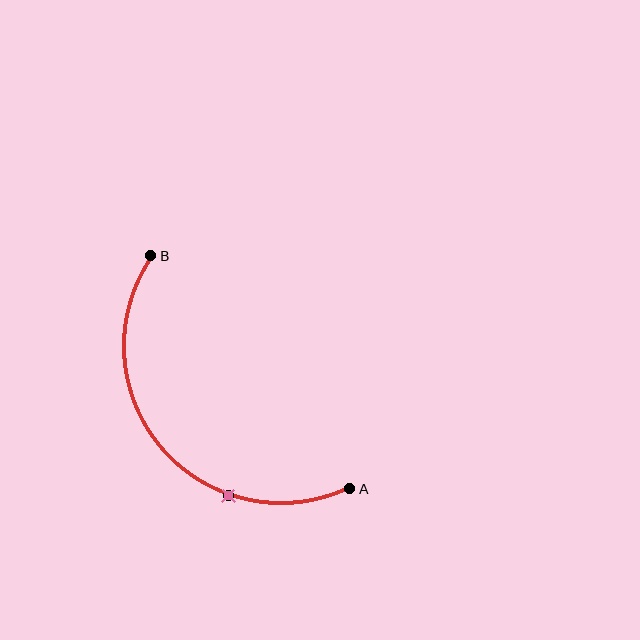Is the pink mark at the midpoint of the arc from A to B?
No. The pink mark lies on the arc but is closer to endpoint A. The arc midpoint would be at the point on the curve equidistant along the arc from both A and B.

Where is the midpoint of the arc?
The arc midpoint is the point on the curve farthest from the straight line joining A and B. It sits below and to the left of that line.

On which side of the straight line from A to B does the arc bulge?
The arc bulges below and to the left of the straight line connecting A and B.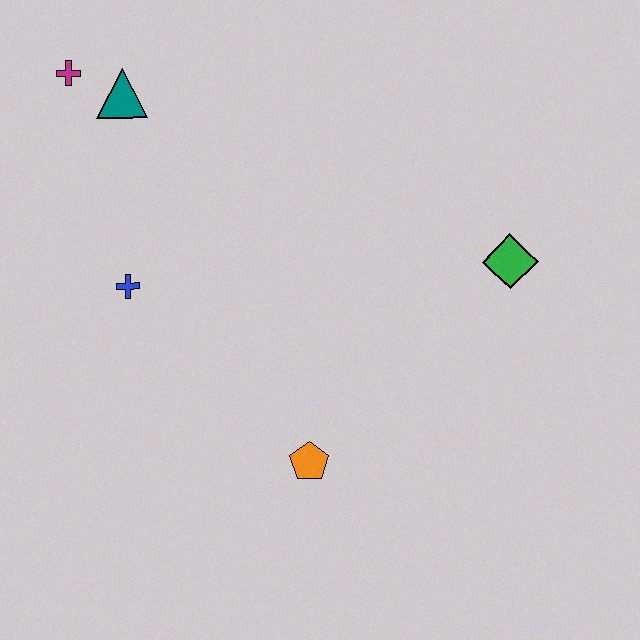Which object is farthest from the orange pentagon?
The magenta cross is farthest from the orange pentagon.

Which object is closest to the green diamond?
The orange pentagon is closest to the green diamond.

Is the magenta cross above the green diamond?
Yes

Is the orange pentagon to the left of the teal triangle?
No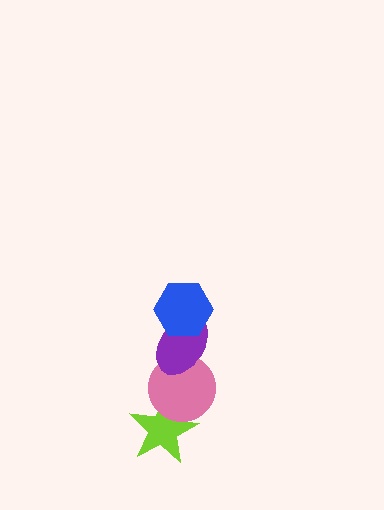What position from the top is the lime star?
The lime star is 4th from the top.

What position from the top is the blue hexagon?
The blue hexagon is 1st from the top.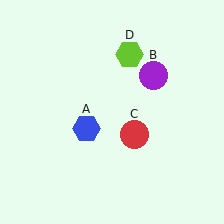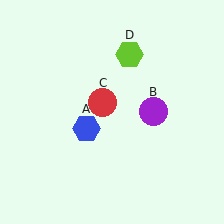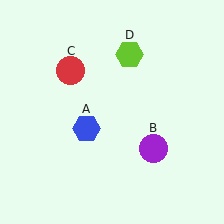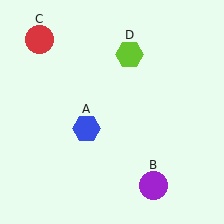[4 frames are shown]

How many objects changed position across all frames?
2 objects changed position: purple circle (object B), red circle (object C).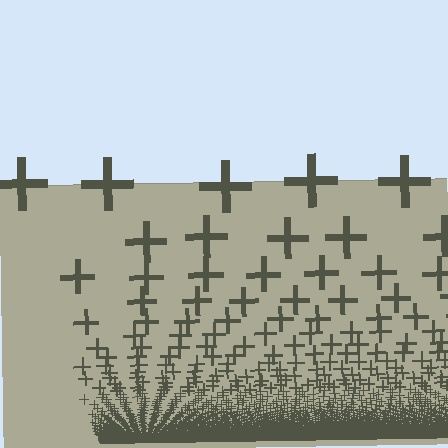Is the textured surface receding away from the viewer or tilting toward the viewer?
The surface appears to tilt toward the viewer. Texture elements get larger and sparser toward the top.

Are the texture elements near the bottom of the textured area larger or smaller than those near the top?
Smaller. The gradient is inverted — elements near the bottom are smaller and denser.